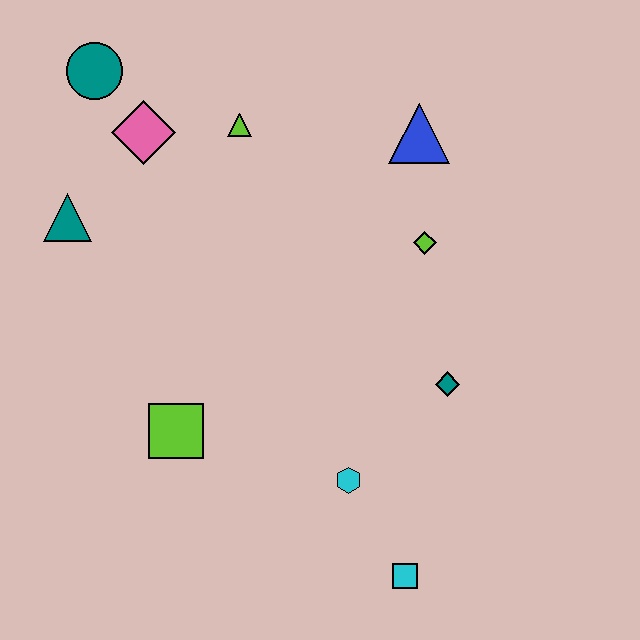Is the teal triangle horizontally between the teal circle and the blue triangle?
No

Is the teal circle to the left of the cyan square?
Yes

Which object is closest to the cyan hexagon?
The cyan square is closest to the cyan hexagon.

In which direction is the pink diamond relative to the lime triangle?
The pink diamond is to the left of the lime triangle.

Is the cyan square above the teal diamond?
No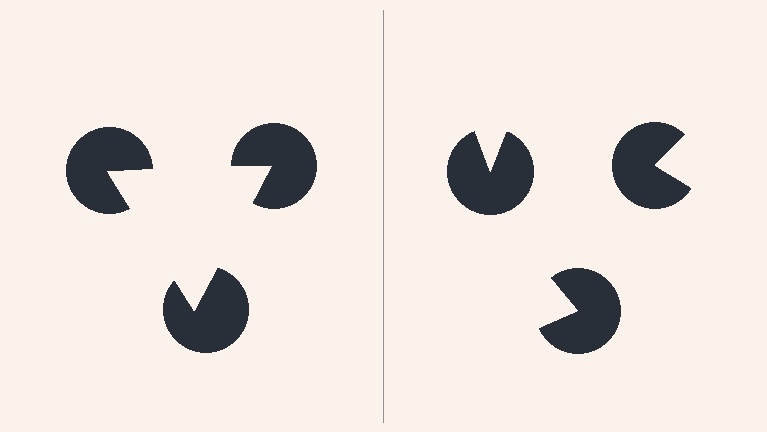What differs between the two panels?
The pac-man discs are positioned identically on both sides; only the wedge orientations differ. On the left they align to a triangle; on the right they are misaligned.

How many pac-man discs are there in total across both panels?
6 — 3 on each side.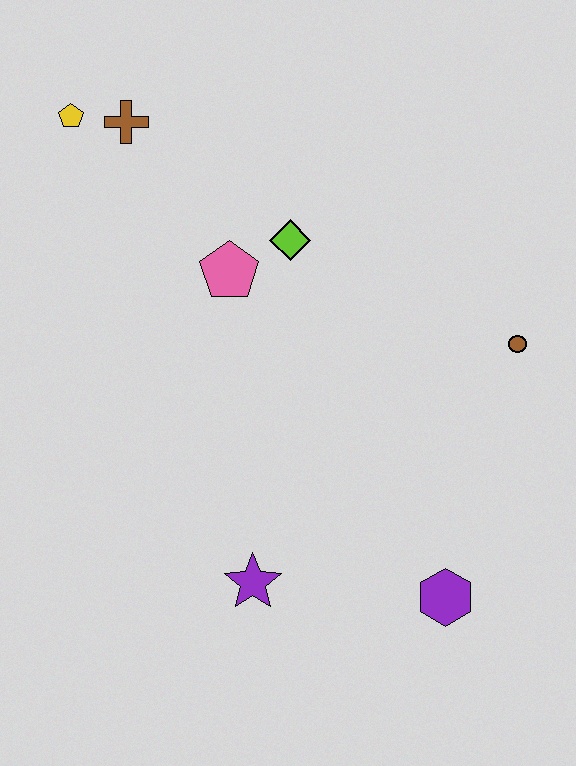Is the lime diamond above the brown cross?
No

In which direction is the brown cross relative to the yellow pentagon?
The brown cross is to the right of the yellow pentagon.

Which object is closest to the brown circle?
The lime diamond is closest to the brown circle.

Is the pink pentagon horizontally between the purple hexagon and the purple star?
No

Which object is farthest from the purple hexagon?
The yellow pentagon is farthest from the purple hexagon.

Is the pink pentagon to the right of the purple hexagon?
No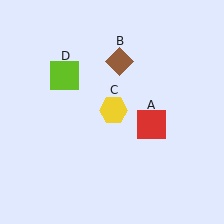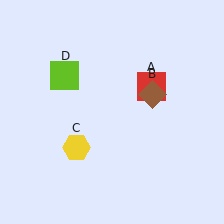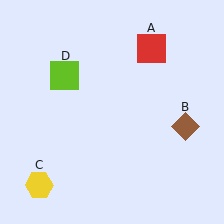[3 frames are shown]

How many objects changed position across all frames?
3 objects changed position: red square (object A), brown diamond (object B), yellow hexagon (object C).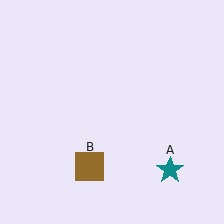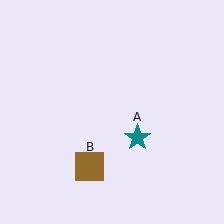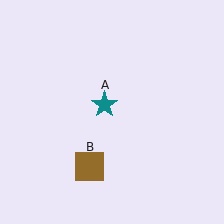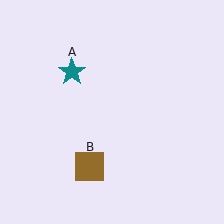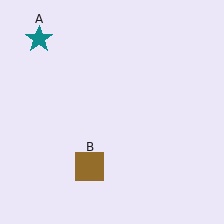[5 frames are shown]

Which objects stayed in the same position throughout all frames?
Brown square (object B) remained stationary.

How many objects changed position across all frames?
1 object changed position: teal star (object A).